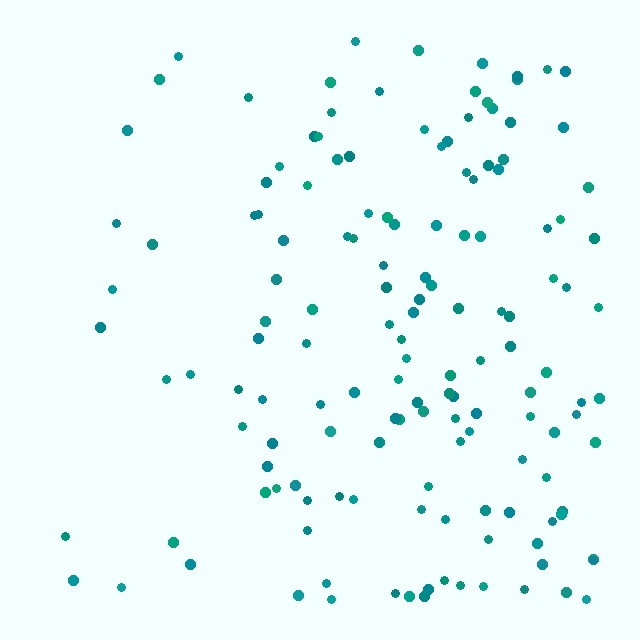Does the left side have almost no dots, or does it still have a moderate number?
Still a moderate number, just noticeably fewer than the right.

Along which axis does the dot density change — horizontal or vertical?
Horizontal.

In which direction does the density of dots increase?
From left to right, with the right side densest.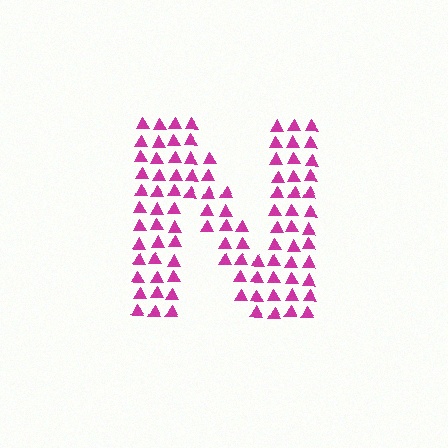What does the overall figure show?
The overall figure shows the letter N.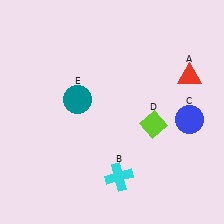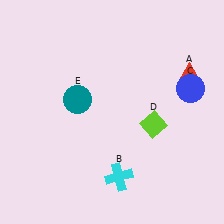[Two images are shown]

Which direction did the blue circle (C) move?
The blue circle (C) moved up.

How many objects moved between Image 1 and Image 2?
1 object moved between the two images.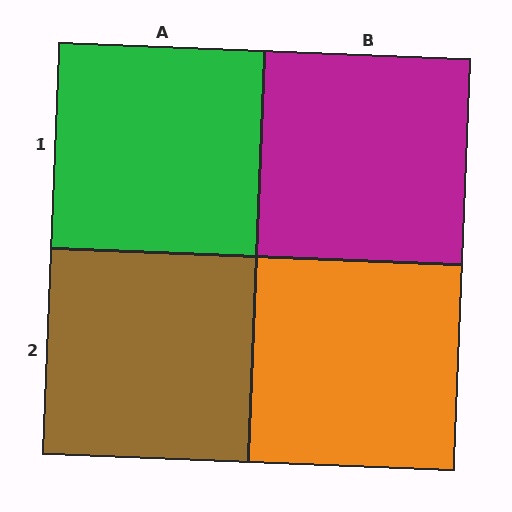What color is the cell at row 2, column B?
Orange.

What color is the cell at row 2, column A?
Brown.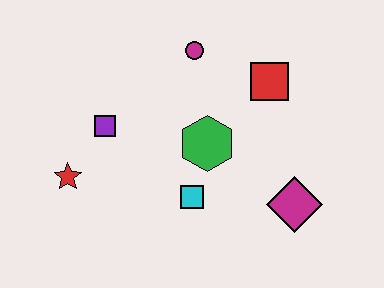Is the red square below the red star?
No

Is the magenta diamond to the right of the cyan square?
Yes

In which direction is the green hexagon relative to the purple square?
The green hexagon is to the right of the purple square.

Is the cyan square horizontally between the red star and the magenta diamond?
Yes